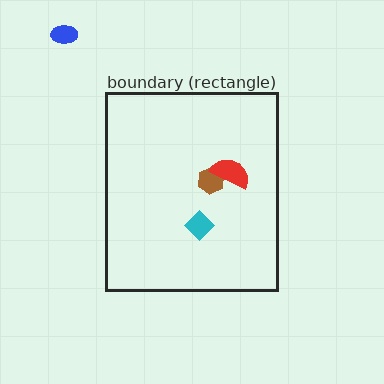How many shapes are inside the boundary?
3 inside, 1 outside.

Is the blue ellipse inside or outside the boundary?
Outside.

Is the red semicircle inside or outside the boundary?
Inside.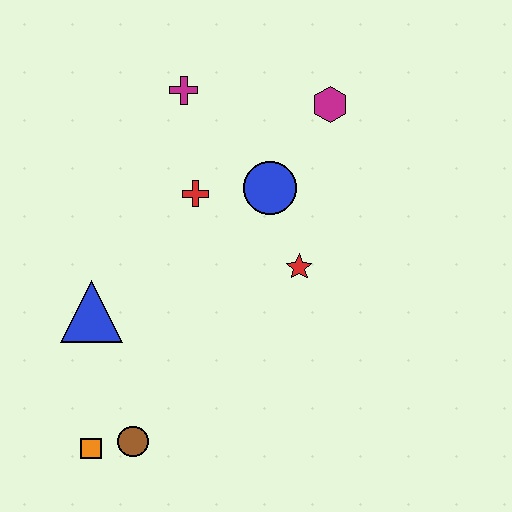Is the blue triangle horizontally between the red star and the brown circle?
No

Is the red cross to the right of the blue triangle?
Yes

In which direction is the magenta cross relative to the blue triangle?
The magenta cross is above the blue triangle.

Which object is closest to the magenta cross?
The red cross is closest to the magenta cross.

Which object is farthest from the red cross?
The orange square is farthest from the red cross.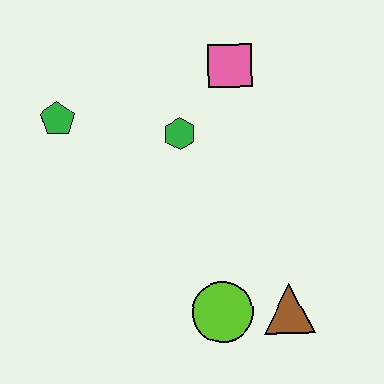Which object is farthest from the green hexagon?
The brown triangle is farthest from the green hexagon.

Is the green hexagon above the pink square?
No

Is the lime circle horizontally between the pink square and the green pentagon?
Yes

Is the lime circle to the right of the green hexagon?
Yes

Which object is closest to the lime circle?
The brown triangle is closest to the lime circle.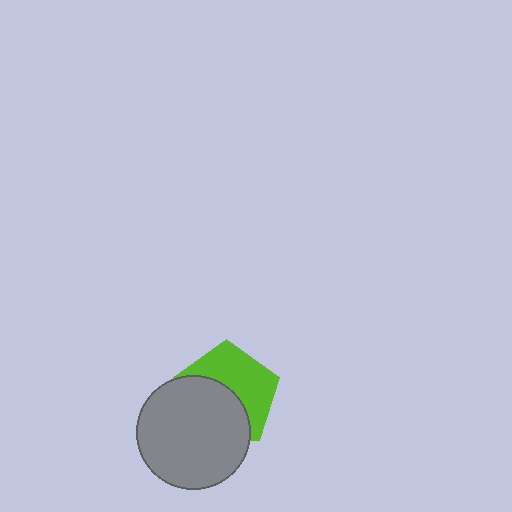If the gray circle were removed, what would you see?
You would see the complete lime pentagon.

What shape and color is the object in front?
The object in front is a gray circle.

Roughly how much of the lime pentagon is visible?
About half of it is visible (roughly 50%).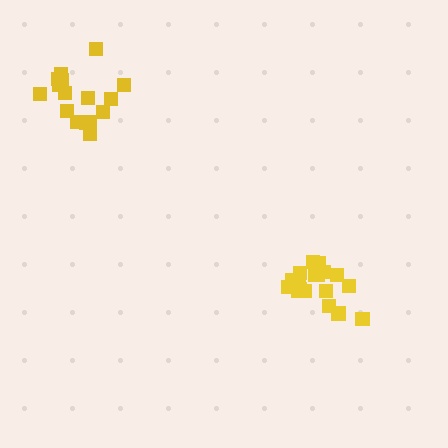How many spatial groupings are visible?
There are 2 spatial groupings.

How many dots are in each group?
Group 1: 16 dots, Group 2: 18 dots (34 total).